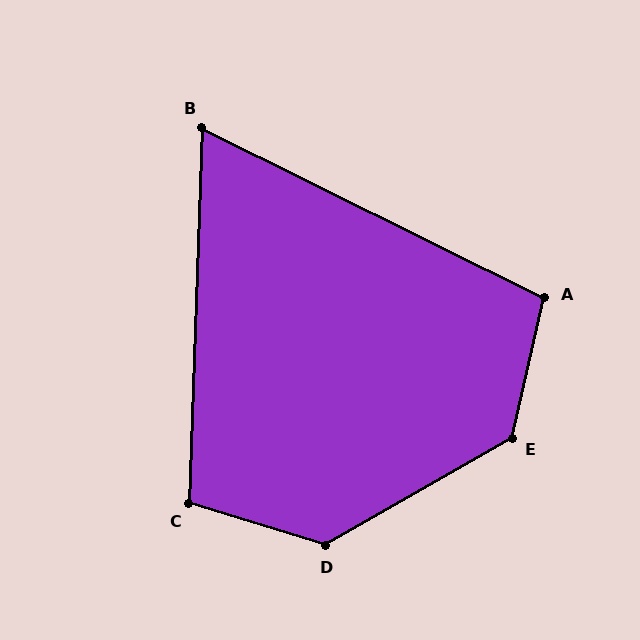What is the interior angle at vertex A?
Approximately 103 degrees (obtuse).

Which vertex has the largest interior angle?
D, at approximately 133 degrees.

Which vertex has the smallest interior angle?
B, at approximately 66 degrees.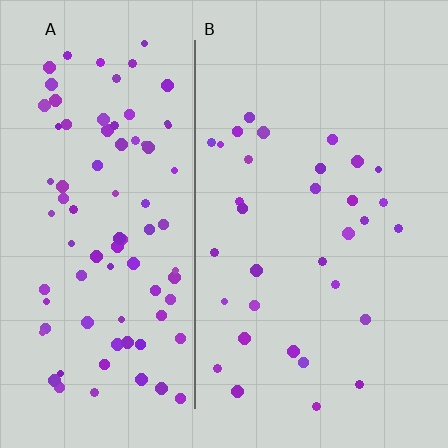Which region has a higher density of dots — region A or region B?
A (the left).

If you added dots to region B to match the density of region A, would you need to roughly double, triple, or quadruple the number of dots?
Approximately triple.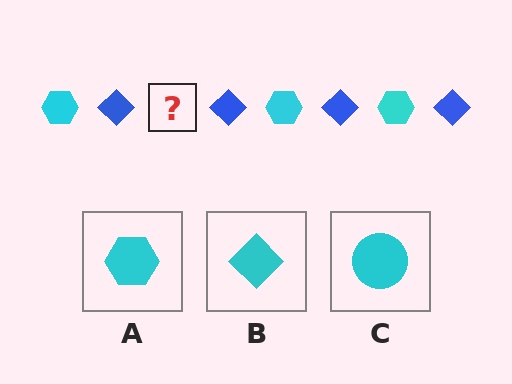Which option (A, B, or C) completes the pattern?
A.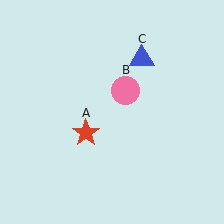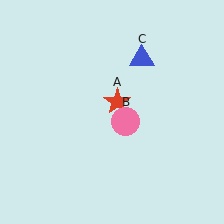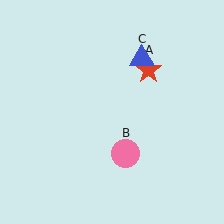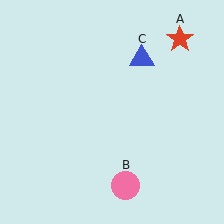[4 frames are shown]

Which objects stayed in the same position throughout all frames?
Blue triangle (object C) remained stationary.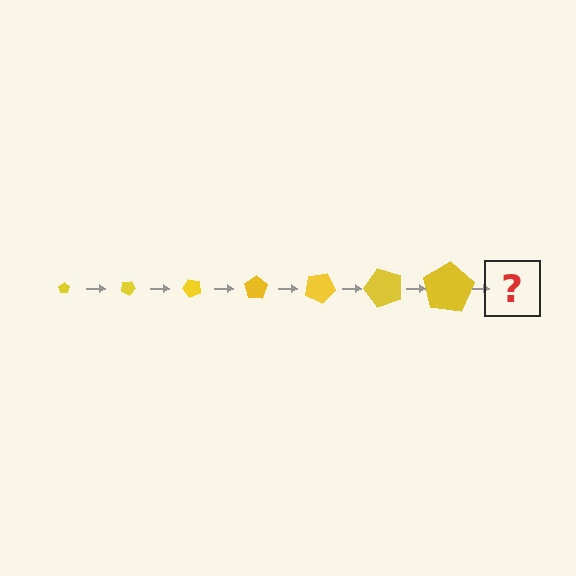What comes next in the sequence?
The next element should be a pentagon, larger than the previous one and rotated 175 degrees from the start.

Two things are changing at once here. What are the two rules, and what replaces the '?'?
The two rules are that the pentagon grows larger each step and it rotates 25 degrees each step. The '?' should be a pentagon, larger than the previous one and rotated 175 degrees from the start.